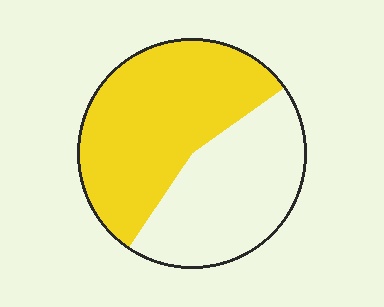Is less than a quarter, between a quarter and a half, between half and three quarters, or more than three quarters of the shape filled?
Between half and three quarters.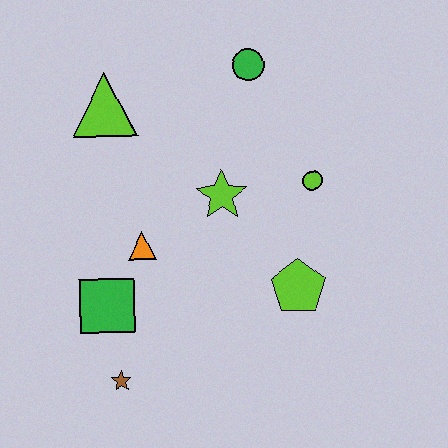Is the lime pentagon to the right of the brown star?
Yes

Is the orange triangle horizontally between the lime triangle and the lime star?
Yes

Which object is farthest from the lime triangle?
The brown star is farthest from the lime triangle.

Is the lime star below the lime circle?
Yes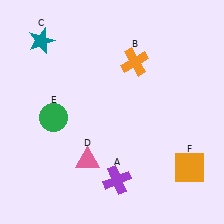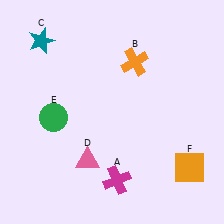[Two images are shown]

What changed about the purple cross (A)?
In Image 1, A is purple. In Image 2, it changed to magenta.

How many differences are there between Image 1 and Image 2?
There is 1 difference between the two images.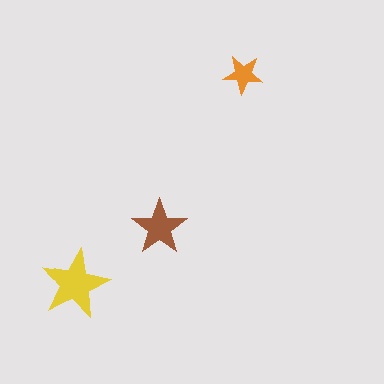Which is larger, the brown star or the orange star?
The brown one.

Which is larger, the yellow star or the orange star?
The yellow one.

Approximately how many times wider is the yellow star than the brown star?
About 1.5 times wider.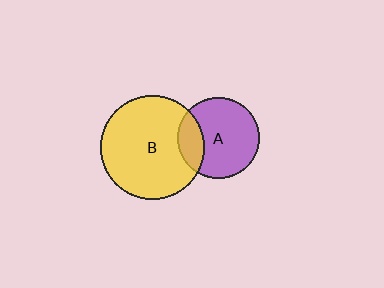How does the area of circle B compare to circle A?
Approximately 1.6 times.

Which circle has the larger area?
Circle B (yellow).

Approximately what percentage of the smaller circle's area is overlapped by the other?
Approximately 20%.